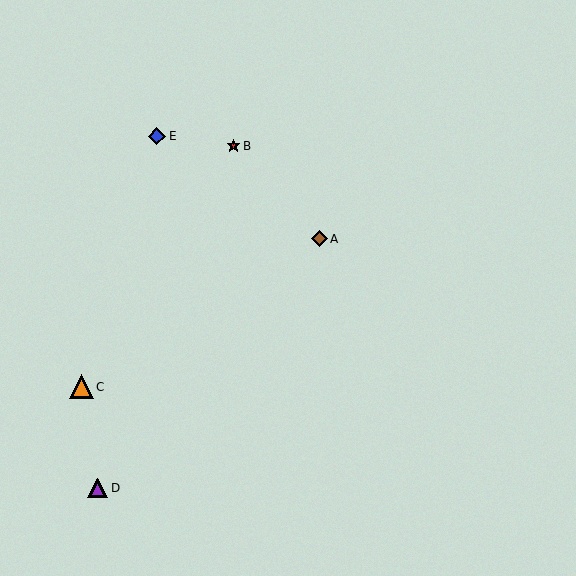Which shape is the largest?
The orange triangle (labeled C) is the largest.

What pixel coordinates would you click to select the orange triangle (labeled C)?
Click at (81, 387) to select the orange triangle C.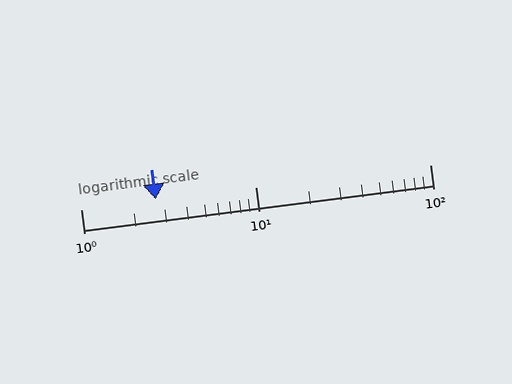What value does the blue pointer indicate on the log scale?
The pointer indicates approximately 2.7.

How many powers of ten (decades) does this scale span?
The scale spans 2 decades, from 1 to 100.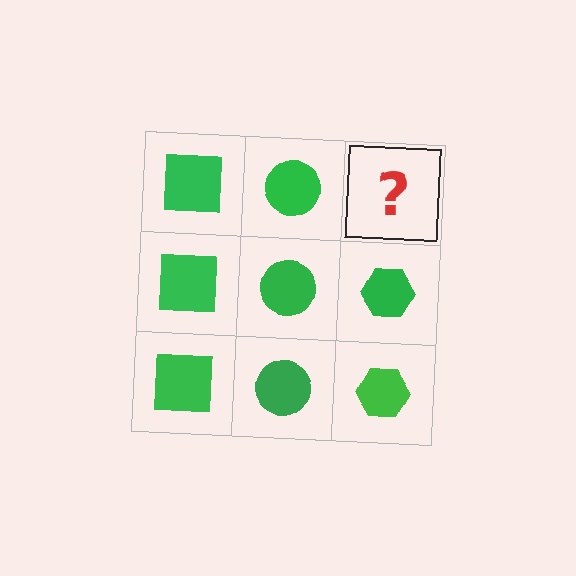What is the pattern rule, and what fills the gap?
The rule is that each column has a consistent shape. The gap should be filled with a green hexagon.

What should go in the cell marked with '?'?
The missing cell should contain a green hexagon.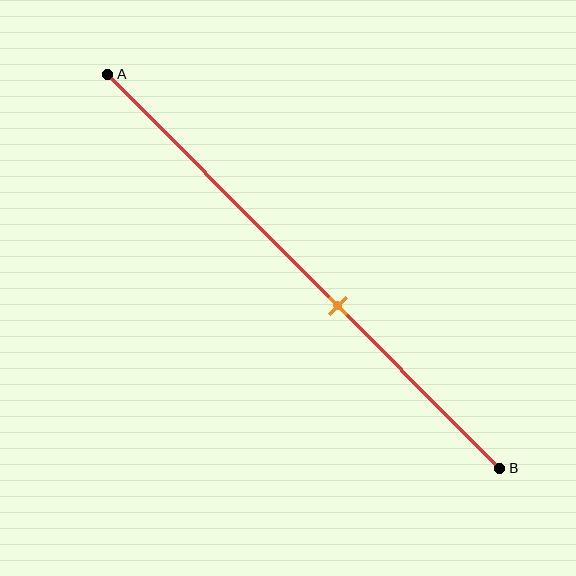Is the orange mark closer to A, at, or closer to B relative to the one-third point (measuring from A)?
The orange mark is closer to point B than the one-third point of segment AB.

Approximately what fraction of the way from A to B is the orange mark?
The orange mark is approximately 60% of the way from A to B.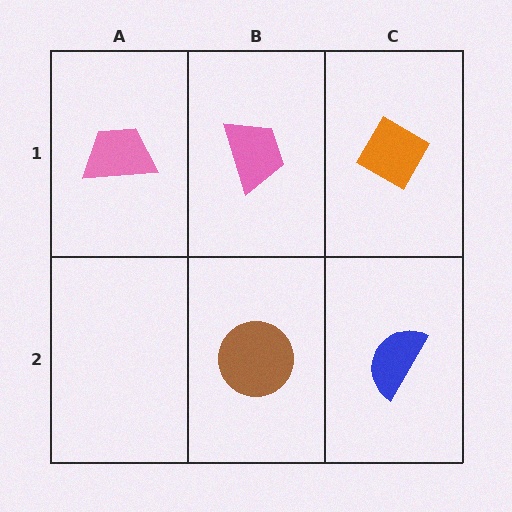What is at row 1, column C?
An orange diamond.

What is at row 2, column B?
A brown circle.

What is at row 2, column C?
A blue semicircle.